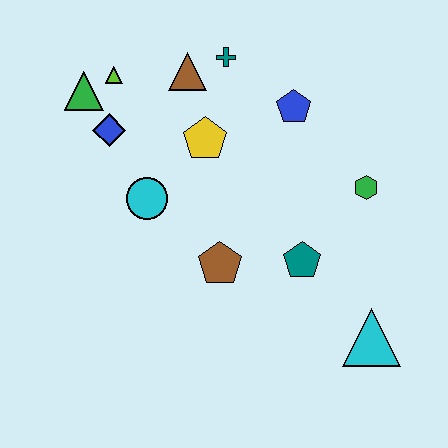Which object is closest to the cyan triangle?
The teal pentagon is closest to the cyan triangle.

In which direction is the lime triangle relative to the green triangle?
The lime triangle is to the right of the green triangle.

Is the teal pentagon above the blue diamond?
No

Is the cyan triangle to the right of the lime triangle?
Yes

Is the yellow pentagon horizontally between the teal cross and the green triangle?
Yes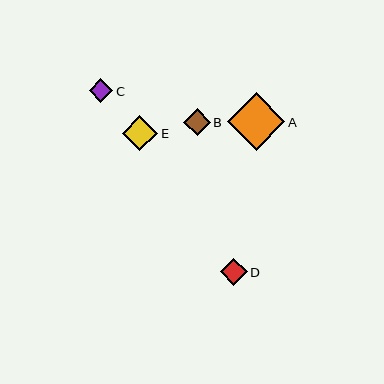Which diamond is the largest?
Diamond A is the largest with a size of approximately 58 pixels.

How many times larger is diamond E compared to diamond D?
Diamond E is approximately 1.3 times the size of diamond D.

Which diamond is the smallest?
Diamond C is the smallest with a size of approximately 24 pixels.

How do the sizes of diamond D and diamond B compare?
Diamond D and diamond B are approximately the same size.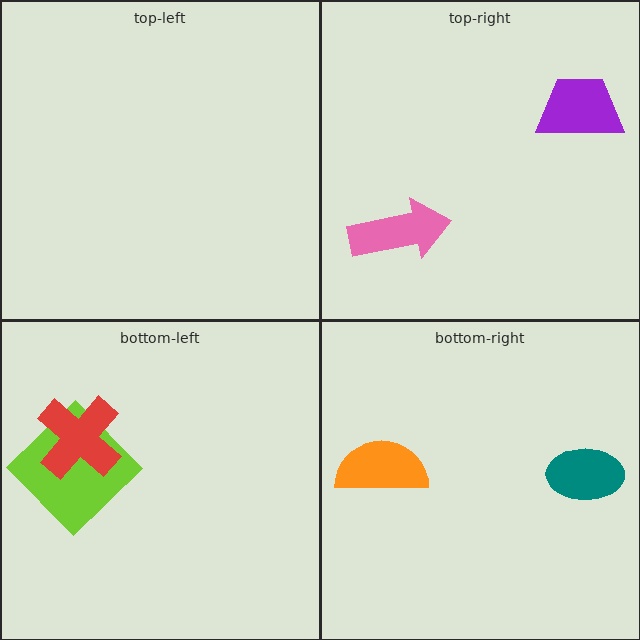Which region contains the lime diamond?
The bottom-left region.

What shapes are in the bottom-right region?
The teal ellipse, the orange semicircle.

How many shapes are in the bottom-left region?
2.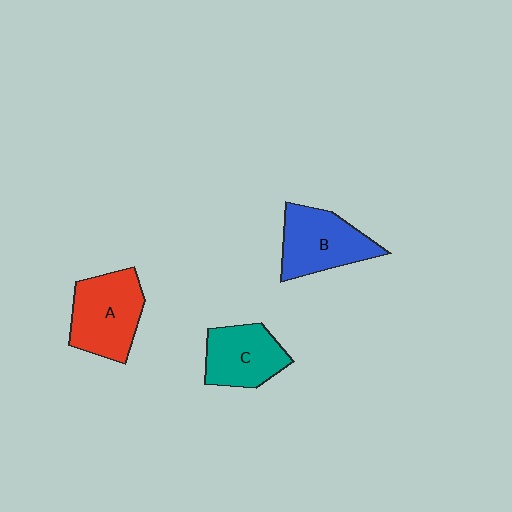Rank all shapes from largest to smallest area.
From largest to smallest: A (red), B (blue), C (teal).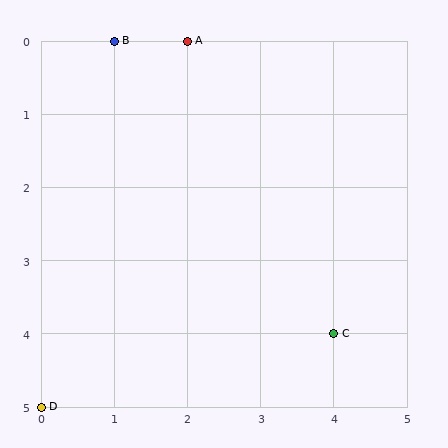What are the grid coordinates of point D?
Point D is at grid coordinates (0, 5).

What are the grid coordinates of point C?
Point C is at grid coordinates (4, 4).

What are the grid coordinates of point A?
Point A is at grid coordinates (2, 0).